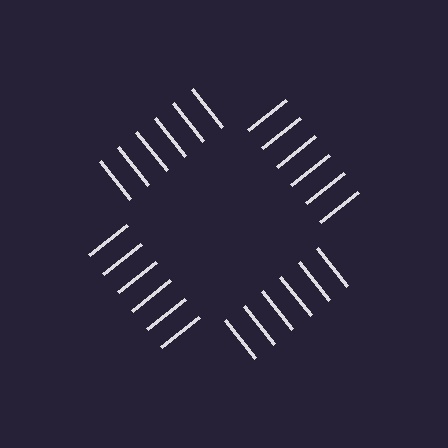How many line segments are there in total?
24 — 6 along each of the 4 edges.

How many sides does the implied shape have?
4 sides — the line-ends trace a square.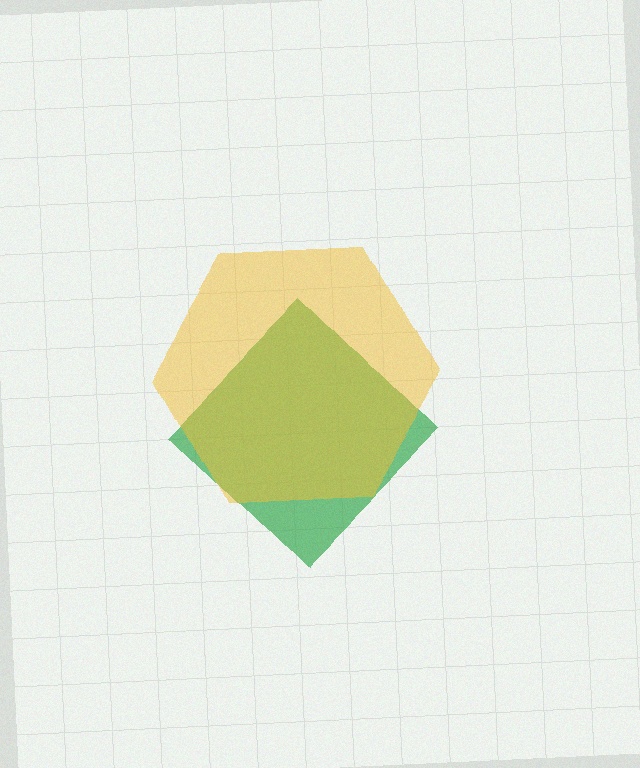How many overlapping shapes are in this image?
There are 2 overlapping shapes in the image.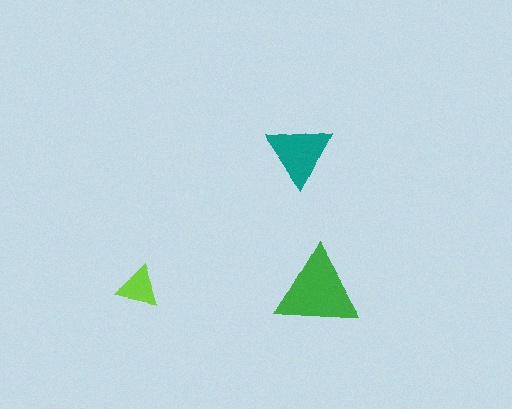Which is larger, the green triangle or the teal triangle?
The green one.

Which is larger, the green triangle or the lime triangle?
The green one.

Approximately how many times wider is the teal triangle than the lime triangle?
About 1.5 times wider.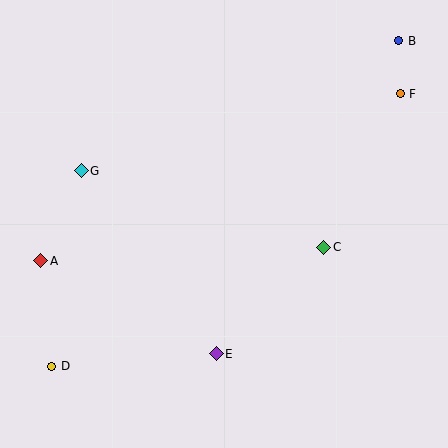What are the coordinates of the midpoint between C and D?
The midpoint between C and D is at (188, 307).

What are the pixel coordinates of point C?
Point C is at (324, 247).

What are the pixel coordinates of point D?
Point D is at (52, 366).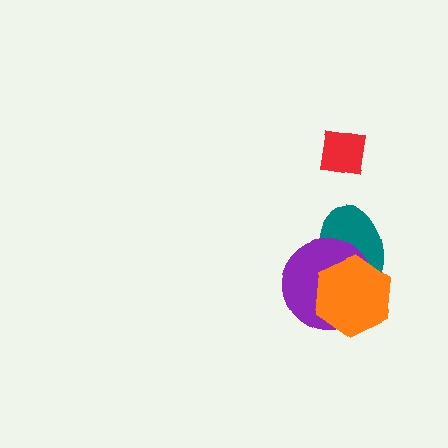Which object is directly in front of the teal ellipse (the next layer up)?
The purple circle is directly in front of the teal ellipse.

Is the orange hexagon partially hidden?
No, no other shape covers it.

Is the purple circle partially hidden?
Yes, it is partially covered by another shape.